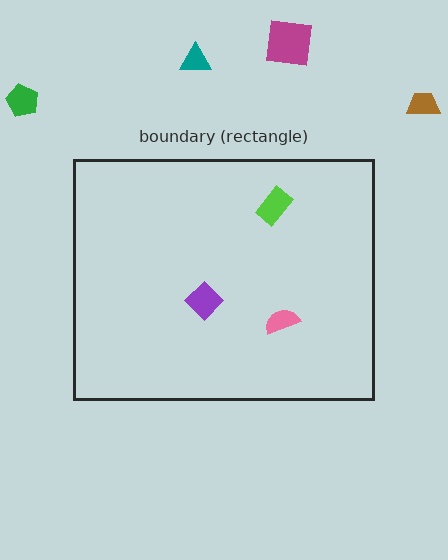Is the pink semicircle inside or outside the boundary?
Inside.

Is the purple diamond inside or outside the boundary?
Inside.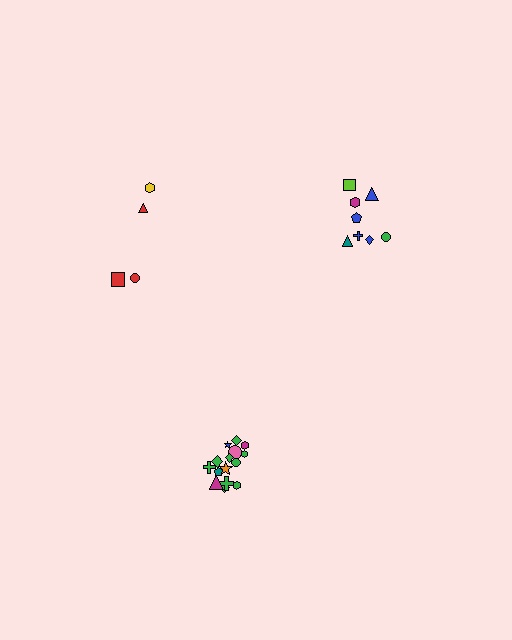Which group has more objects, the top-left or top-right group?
The top-right group.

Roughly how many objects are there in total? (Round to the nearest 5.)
Roughly 25 objects in total.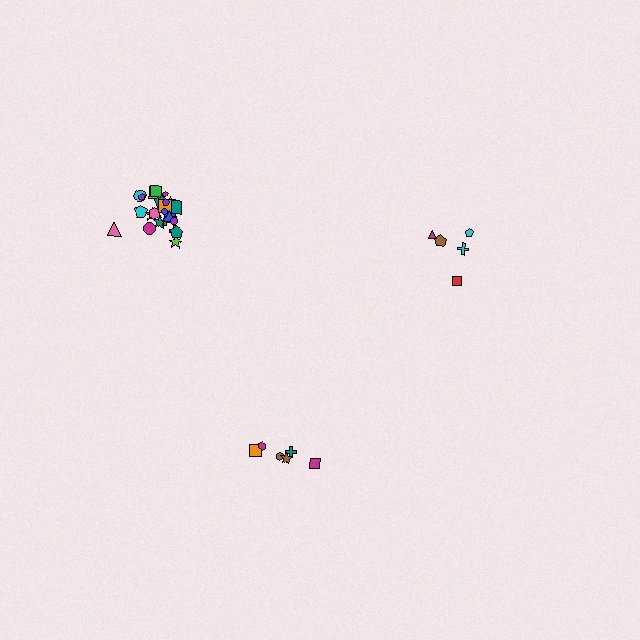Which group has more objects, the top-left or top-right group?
The top-left group.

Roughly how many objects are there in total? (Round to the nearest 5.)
Roughly 35 objects in total.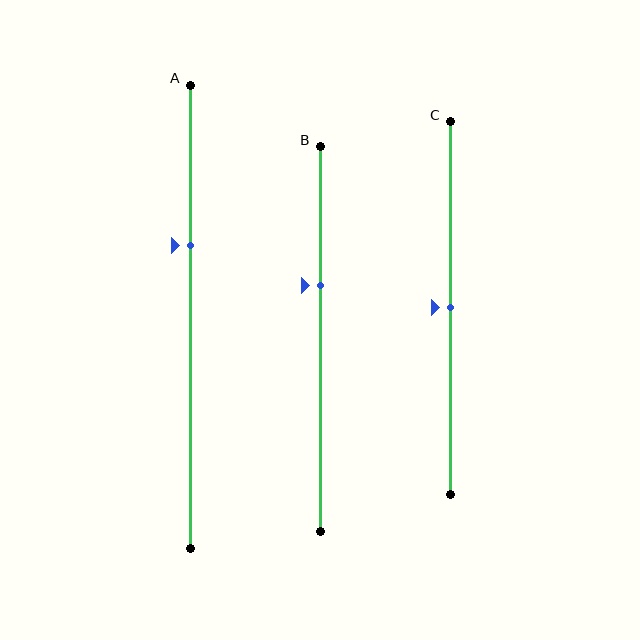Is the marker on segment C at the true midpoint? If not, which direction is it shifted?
Yes, the marker on segment C is at the true midpoint.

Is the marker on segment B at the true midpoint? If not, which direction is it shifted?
No, the marker on segment B is shifted upward by about 14% of the segment length.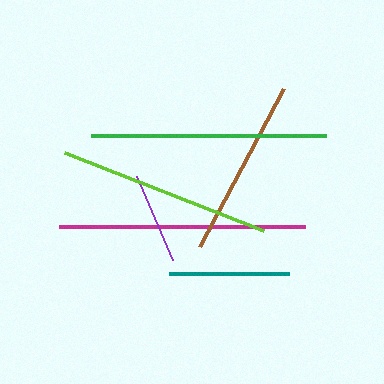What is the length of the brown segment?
The brown segment is approximately 180 pixels long.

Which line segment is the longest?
The magenta line is the longest at approximately 245 pixels.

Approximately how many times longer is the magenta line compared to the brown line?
The magenta line is approximately 1.4 times the length of the brown line.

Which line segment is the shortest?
The purple line is the shortest at approximately 91 pixels.